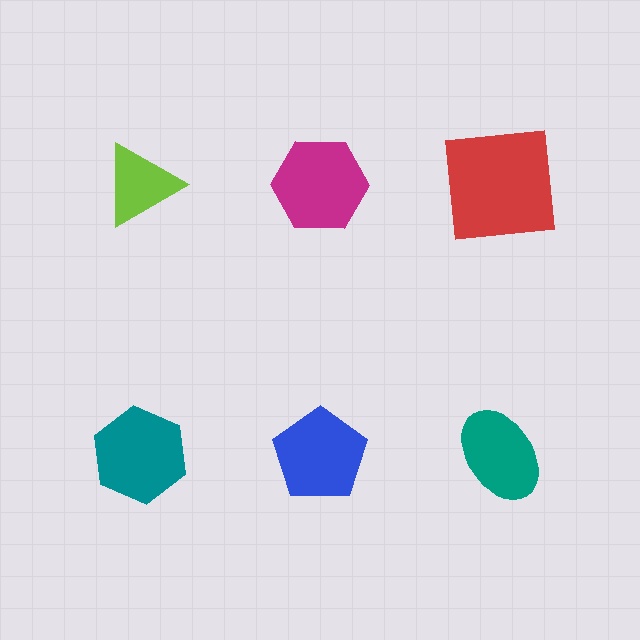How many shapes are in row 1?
3 shapes.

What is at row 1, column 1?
A lime triangle.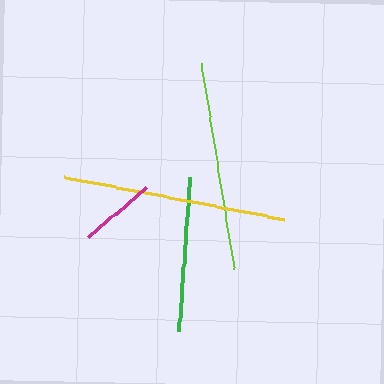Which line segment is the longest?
The yellow line is the longest at approximately 224 pixels.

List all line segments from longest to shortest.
From longest to shortest: yellow, lime, green, magenta.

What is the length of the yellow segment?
The yellow segment is approximately 224 pixels long.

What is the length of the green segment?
The green segment is approximately 155 pixels long.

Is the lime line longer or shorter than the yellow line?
The yellow line is longer than the lime line.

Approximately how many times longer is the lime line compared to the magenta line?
The lime line is approximately 2.7 times the length of the magenta line.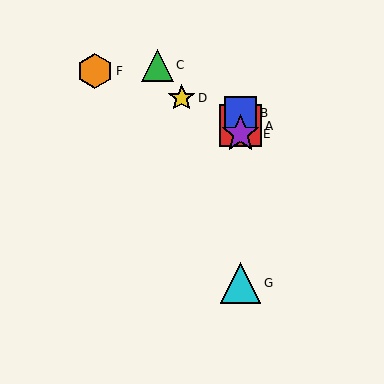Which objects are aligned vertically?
Objects A, B, E, G are aligned vertically.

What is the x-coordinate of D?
Object D is at x≈182.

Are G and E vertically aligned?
Yes, both are at x≈241.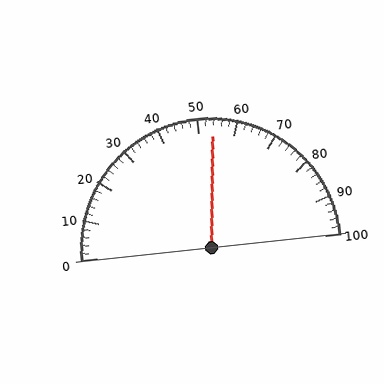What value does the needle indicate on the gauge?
The needle indicates approximately 54.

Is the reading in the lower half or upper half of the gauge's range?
The reading is in the upper half of the range (0 to 100).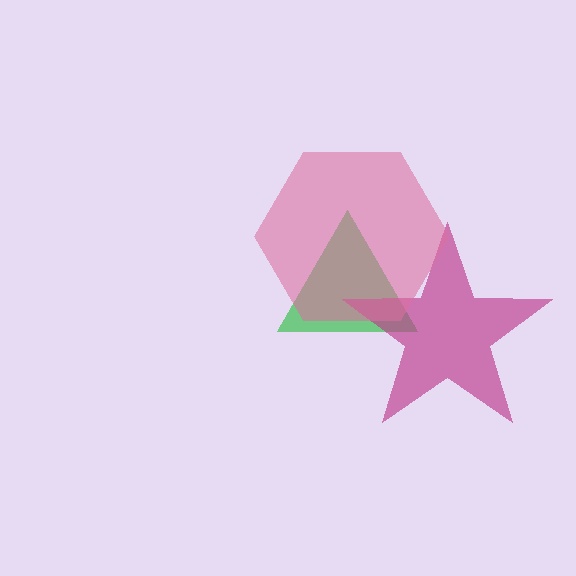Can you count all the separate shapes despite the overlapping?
Yes, there are 3 separate shapes.